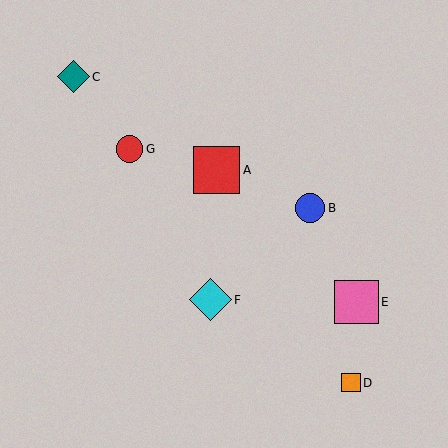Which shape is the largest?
The red square (labeled A) is the largest.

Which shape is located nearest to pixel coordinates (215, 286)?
The cyan diamond (labeled F) at (210, 300) is nearest to that location.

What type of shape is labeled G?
Shape G is a red circle.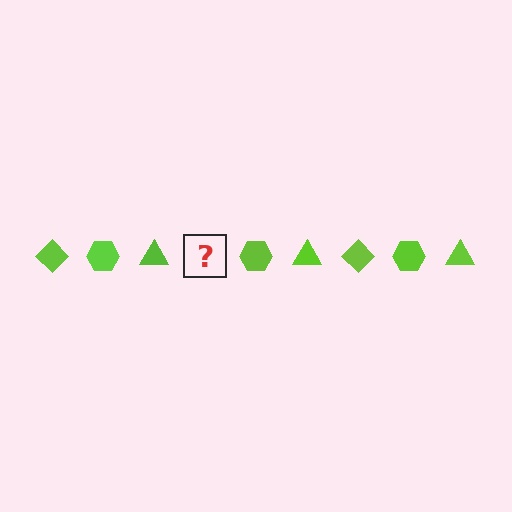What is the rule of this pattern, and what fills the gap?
The rule is that the pattern cycles through diamond, hexagon, triangle shapes in lime. The gap should be filled with a lime diamond.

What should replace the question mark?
The question mark should be replaced with a lime diamond.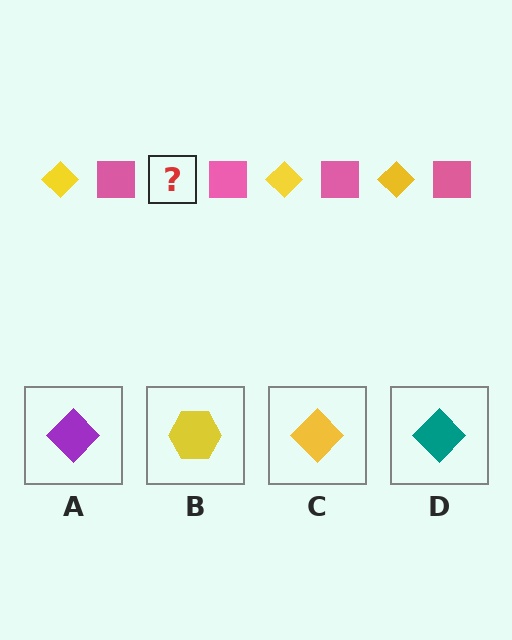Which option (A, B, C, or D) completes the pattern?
C.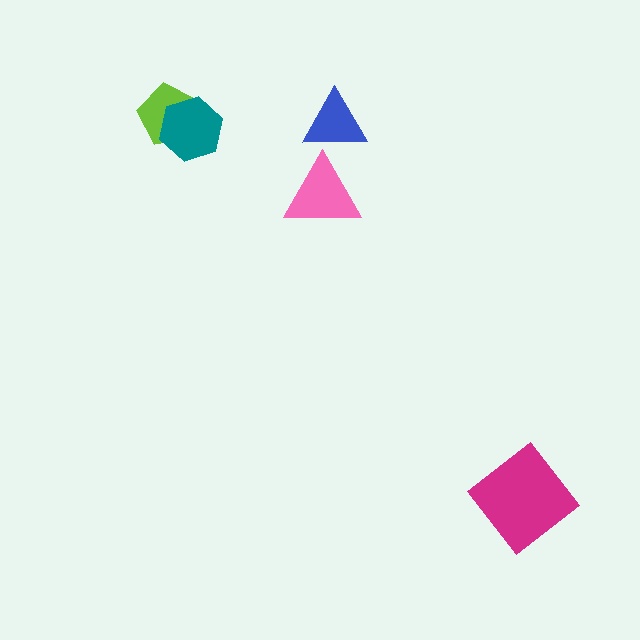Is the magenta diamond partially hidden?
No, no other shape covers it.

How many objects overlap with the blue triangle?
1 object overlaps with the blue triangle.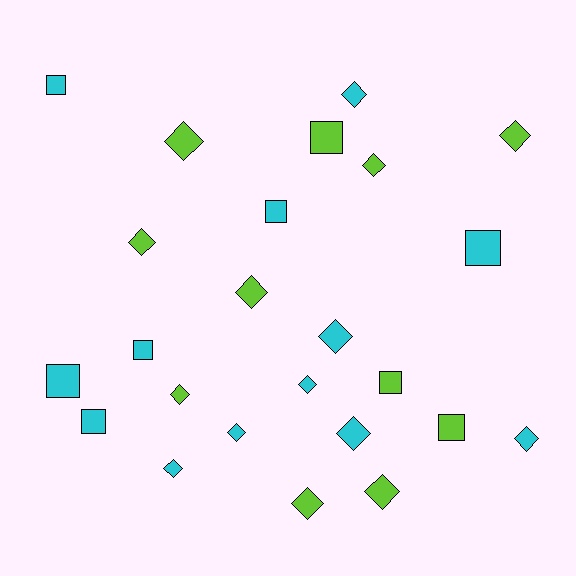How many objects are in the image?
There are 24 objects.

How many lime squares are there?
There are 3 lime squares.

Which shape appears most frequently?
Diamond, with 15 objects.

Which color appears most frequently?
Cyan, with 13 objects.